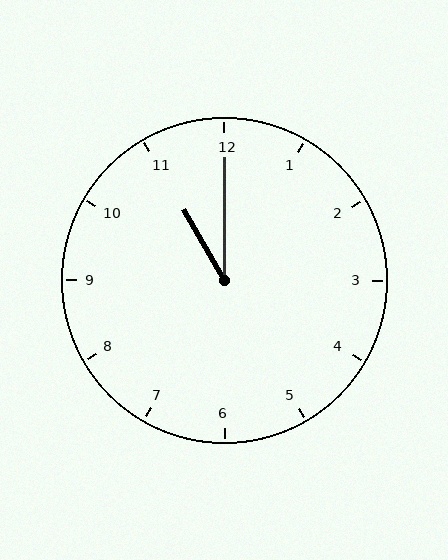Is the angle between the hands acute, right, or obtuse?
It is acute.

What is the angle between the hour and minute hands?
Approximately 30 degrees.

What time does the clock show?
11:00.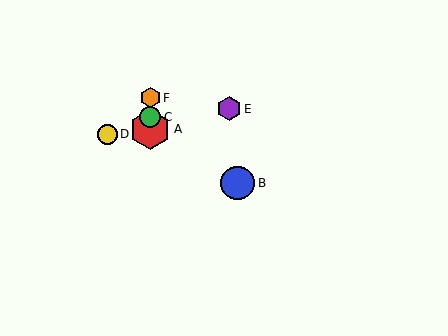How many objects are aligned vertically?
3 objects (A, C, F) are aligned vertically.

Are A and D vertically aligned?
No, A is at x≈150 and D is at x≈107.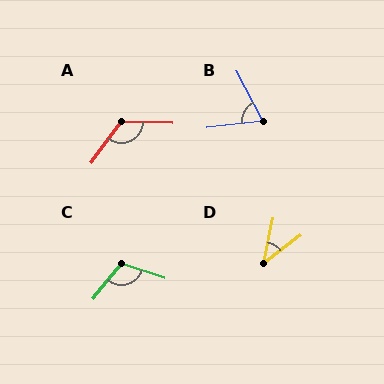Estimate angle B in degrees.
Approximately 69 degrees.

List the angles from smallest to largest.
D (41°), B (69°), C (111°), A (125°).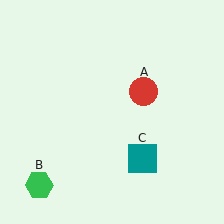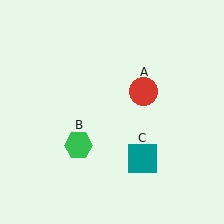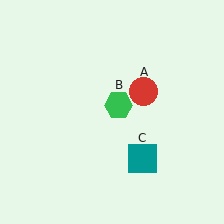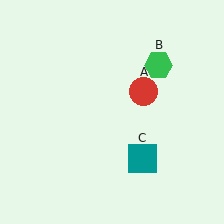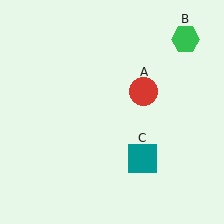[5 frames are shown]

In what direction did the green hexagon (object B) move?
The green hexagon (object B) moved up and to the right.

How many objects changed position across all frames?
1 object changed position: green hexagon (object B).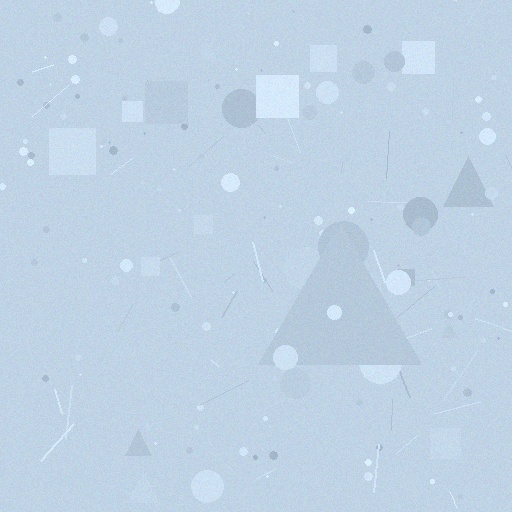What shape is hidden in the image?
A triangle is hidden in the image.